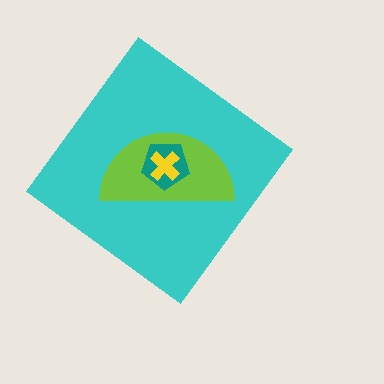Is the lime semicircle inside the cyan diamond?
Yes.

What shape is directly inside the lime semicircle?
The teal pentagon.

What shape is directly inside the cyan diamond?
The lime semicircle.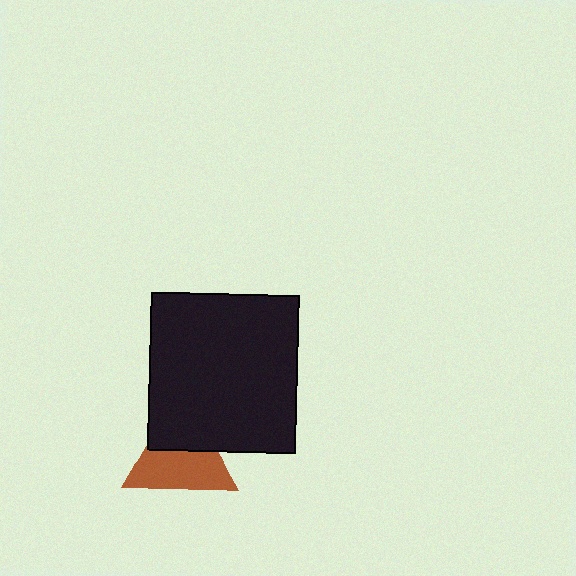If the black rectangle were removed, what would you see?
You would see the complete brown triangle.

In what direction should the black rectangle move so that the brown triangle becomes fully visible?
The black rectangle should move up. That is the shortest direction to clear the overlap and leave the brown triangle fully visible.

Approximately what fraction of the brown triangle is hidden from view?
Roughly 39% of the brown triangle is hidden behind the black rectangle.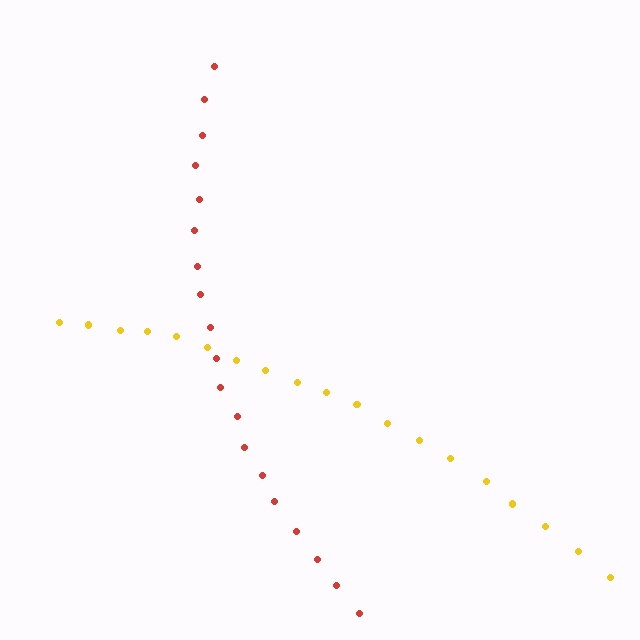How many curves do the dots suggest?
There are 2 distinct paths.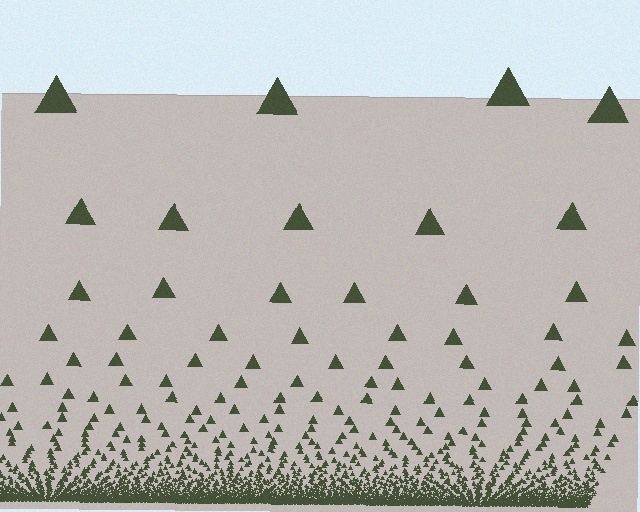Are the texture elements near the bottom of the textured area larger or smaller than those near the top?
Smaller. The gradient is inverted — elements near the bottom are smaller and denser.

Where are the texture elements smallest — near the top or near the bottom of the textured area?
Near the bottom.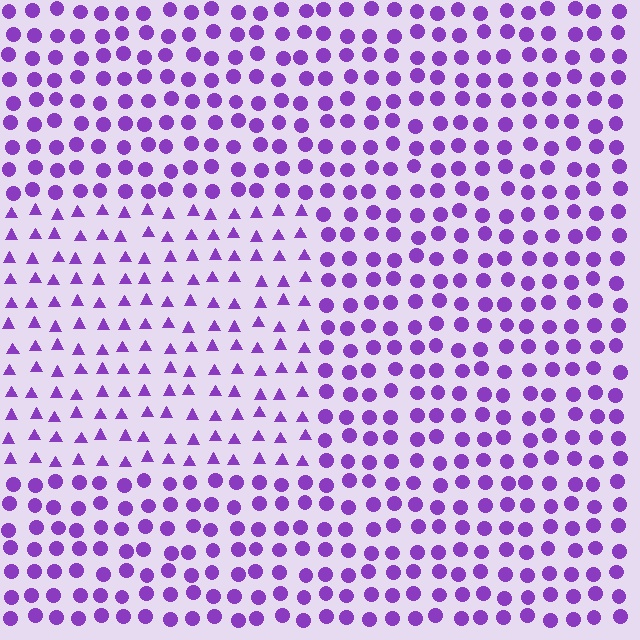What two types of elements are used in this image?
The image uses triangles inside the rectangle region and circles outside it.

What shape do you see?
I see a rectangle.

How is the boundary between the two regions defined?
The boundary is defined by a change in element shape: triangles inside vs. circles outside. All elements share the same color and spacing.